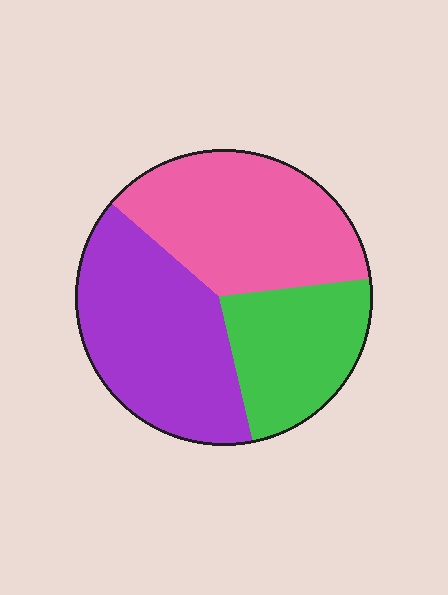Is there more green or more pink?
Pink.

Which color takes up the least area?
Green, at roughly 25%.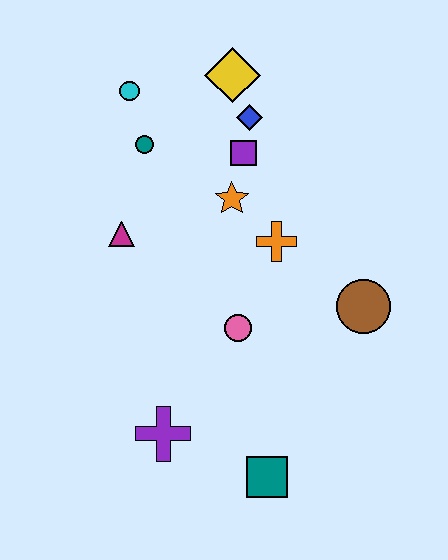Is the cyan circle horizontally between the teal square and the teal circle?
No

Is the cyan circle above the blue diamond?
Yes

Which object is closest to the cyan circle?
The teal circle is closest to the cyan circle.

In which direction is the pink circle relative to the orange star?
The pink circle is below the orange star.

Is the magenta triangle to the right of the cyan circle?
No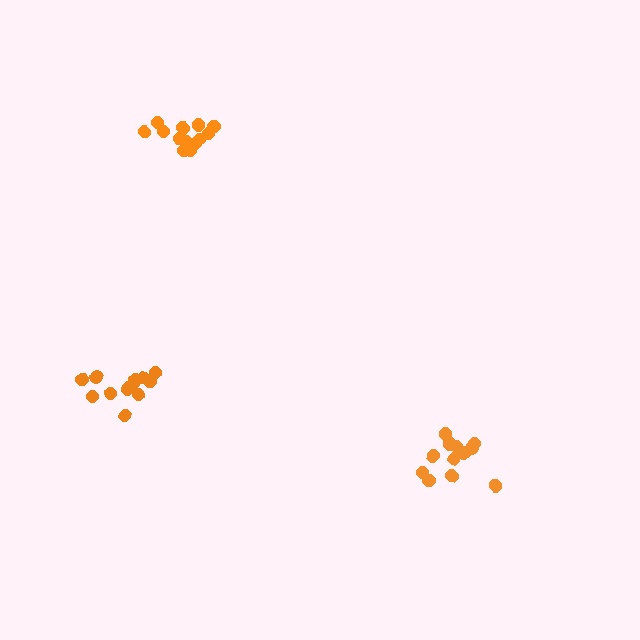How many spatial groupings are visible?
There are 3 spatial groupings.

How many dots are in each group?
Group 1: 13 dots, Group 2: 13 dots, Group 3: 13 dots (39 total).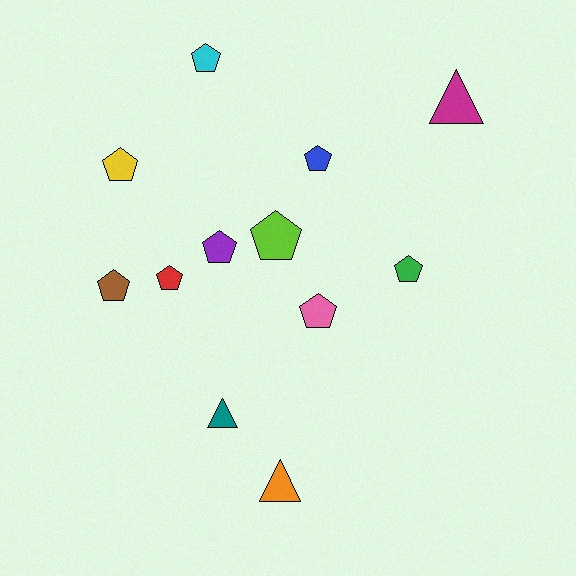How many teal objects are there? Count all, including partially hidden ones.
There is 1 teal object.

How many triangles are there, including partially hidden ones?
There are 3 triangles.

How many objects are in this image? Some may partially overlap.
There are 12 objects.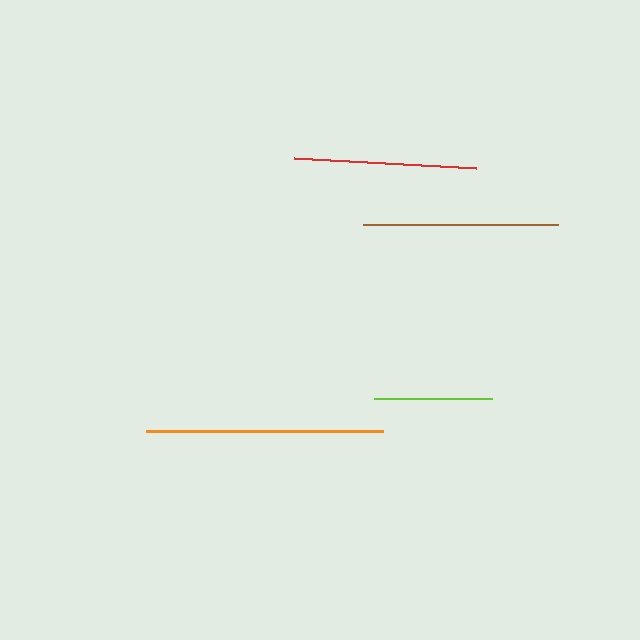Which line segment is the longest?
The orange line is the longest at approximately 237 pixels.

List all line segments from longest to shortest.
From longest to shortest: orange, brown, red, lime.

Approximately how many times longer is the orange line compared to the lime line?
The orange line is approximately 2.0 times the length of the lime line.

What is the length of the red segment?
The red segment is approximately 182 pixels long.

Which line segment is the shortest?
The lime line is the shortest at approximately 118 pixels.